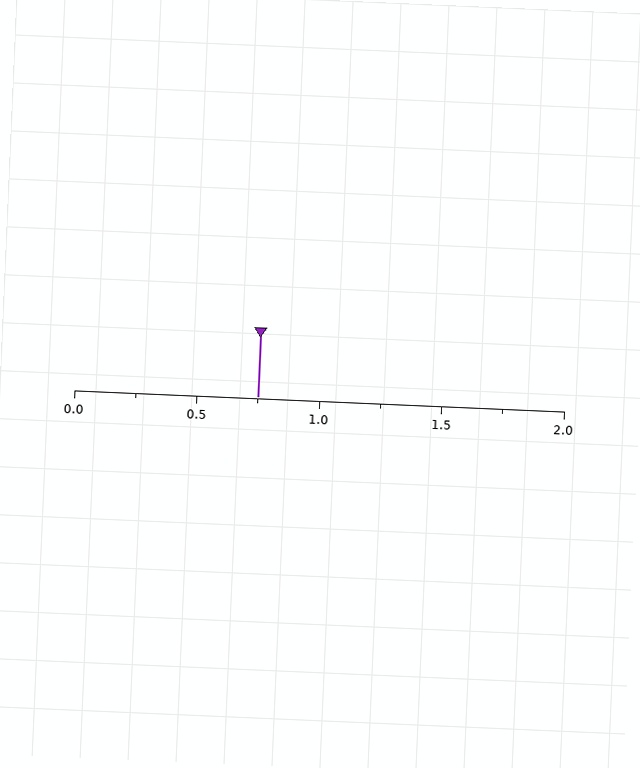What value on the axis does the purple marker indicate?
The marker indicates approximately 0.75.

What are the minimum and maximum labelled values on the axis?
The axis runs from 0.0 to 2.0.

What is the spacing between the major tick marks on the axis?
The major ticks are spaced 0.5 apart.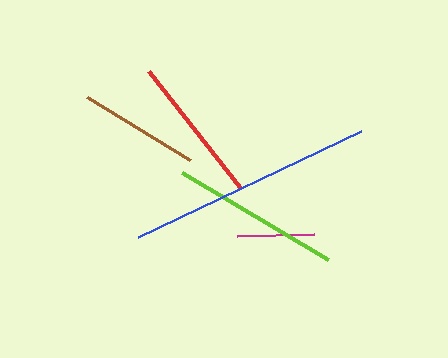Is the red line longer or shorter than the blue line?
The blue line is longer than the red line.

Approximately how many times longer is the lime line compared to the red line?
The lime line is approximately 1.1 times the length of the red line.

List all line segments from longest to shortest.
From longest to shortest: blue, lime, red, brown, magenta.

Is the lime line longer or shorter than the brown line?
The lime line is longer than the brown line.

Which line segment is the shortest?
The magenta line is the shortest at approximately 77 pixels.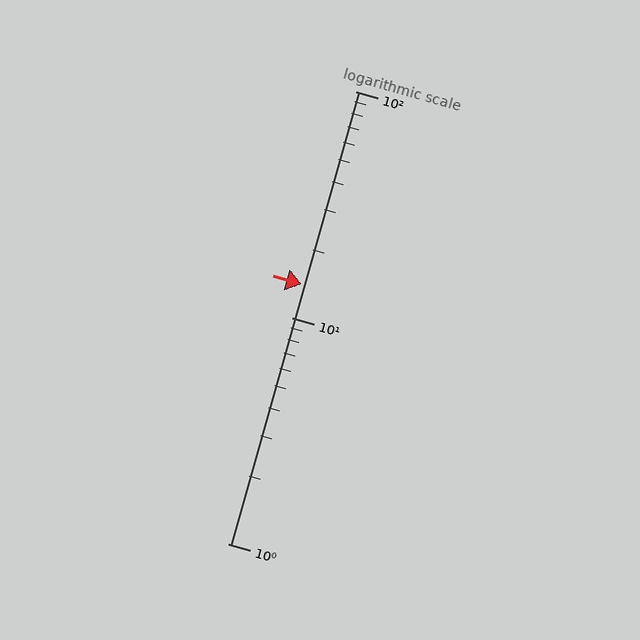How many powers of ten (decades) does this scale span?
The scale spans 2 decades, from 1 to 100.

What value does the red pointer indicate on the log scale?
The pointer indicates approximately 14.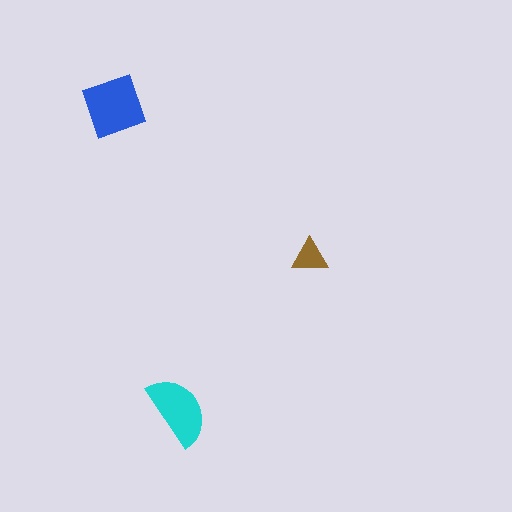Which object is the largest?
The blue diamond.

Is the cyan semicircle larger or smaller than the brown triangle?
Larger.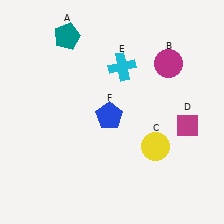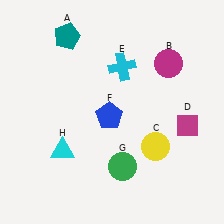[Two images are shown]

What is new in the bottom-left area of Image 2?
A cyan triangle (H) was added in the bottom-left area of Image 2.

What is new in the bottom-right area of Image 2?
A green circle (G) was added in the bottom-right area of Image 2.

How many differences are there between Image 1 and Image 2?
There are 2 differences between the two images.